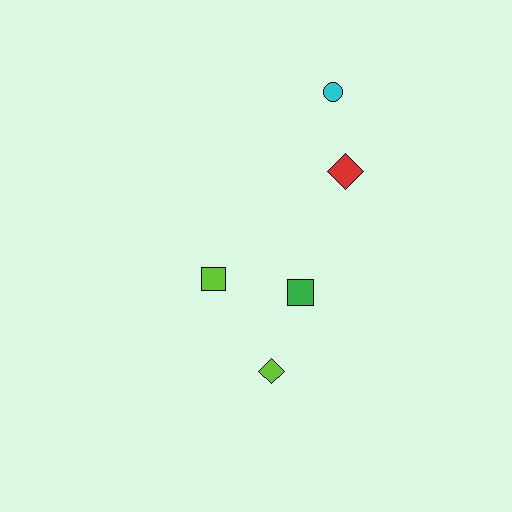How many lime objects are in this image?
There are 2 lime objects.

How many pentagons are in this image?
There are no pentagons.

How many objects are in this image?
There are 5 objects.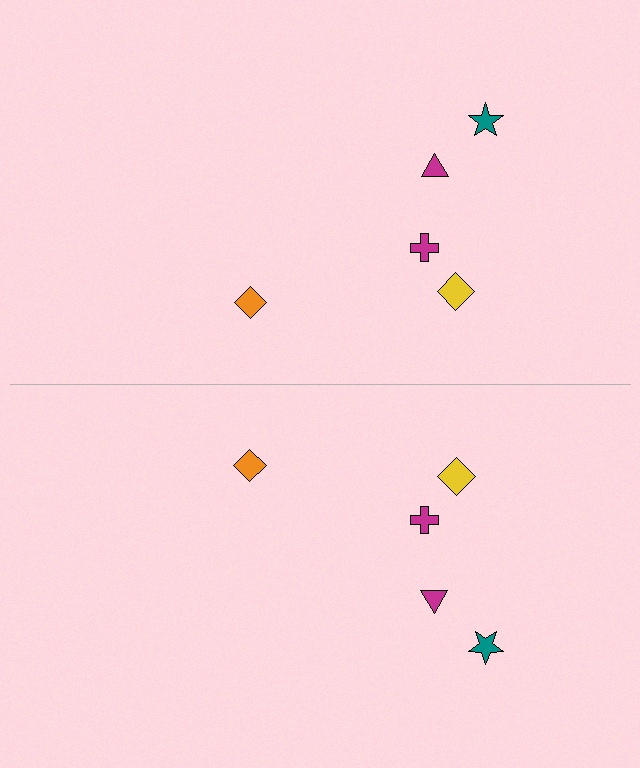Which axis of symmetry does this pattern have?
The pattern has a horizontal axis of symmetry running through the center of the image.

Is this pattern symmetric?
Yes, this pattern has bilateral (reflection) symmetry.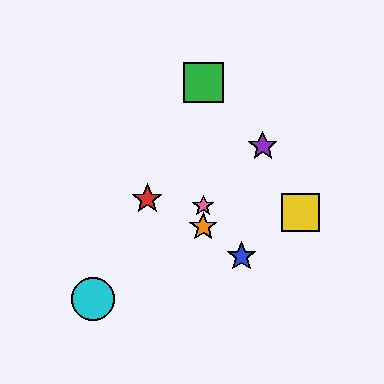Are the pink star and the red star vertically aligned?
No, the pink star is at x≈203 and the red star is at x≈147.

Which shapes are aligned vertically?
The green square, the orange star, the pink star are aligned vertically.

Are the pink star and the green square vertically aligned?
Yes, both are at x≈203.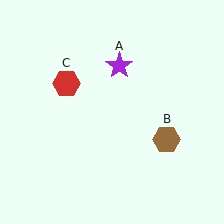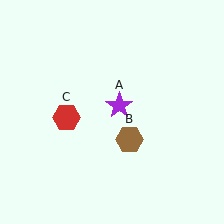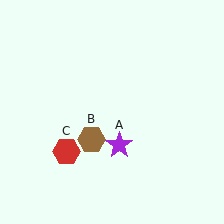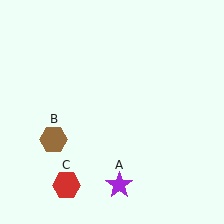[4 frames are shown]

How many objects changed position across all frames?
3 objects changed position: purple star (object A), brown hexagon (object B), red hexagon (object C).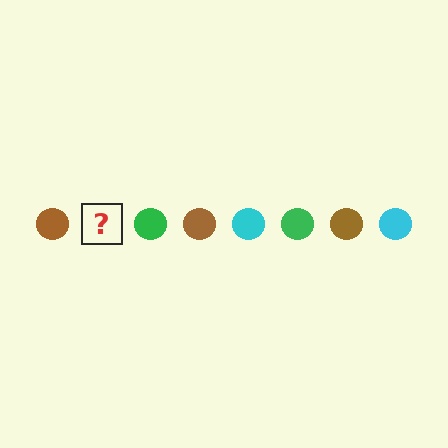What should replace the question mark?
The question mark should be replaced with a cyan circle.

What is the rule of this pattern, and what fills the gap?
The rule is that the pattern cycles through brown, cyan, green circles. The gap should be filled with a cyan circle.